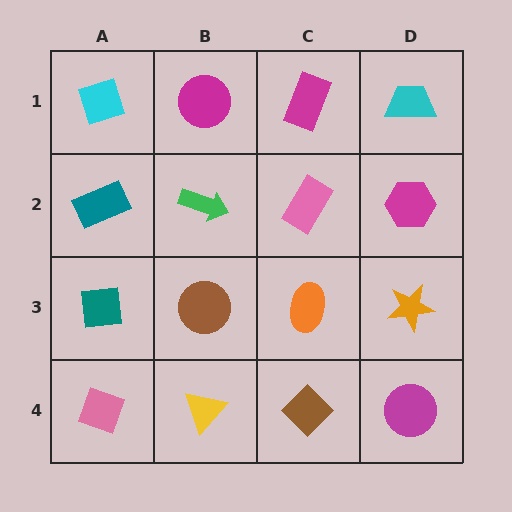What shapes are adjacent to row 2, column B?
A magenta circle (row 1, column B), a brown circle (row 3, column B), a teal rectangle (row 2, column A), a pink rectangle (row 2, column C).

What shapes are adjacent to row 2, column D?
A cyan trapezoid (row 1, column D), an orange star (row 3, column D), a pink rectangle (row 2, column C).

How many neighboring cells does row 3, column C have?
4.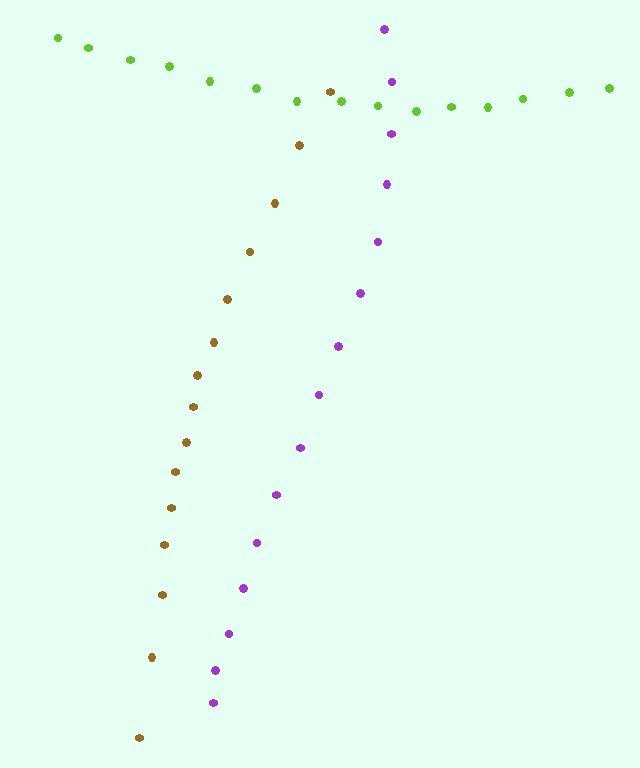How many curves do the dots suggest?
There are 3 distinct paths.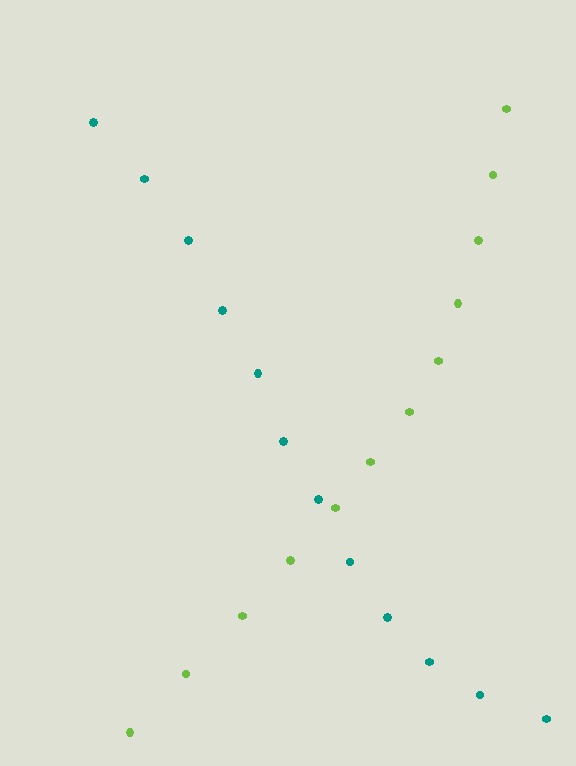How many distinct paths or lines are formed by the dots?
There are 2 distinct paths.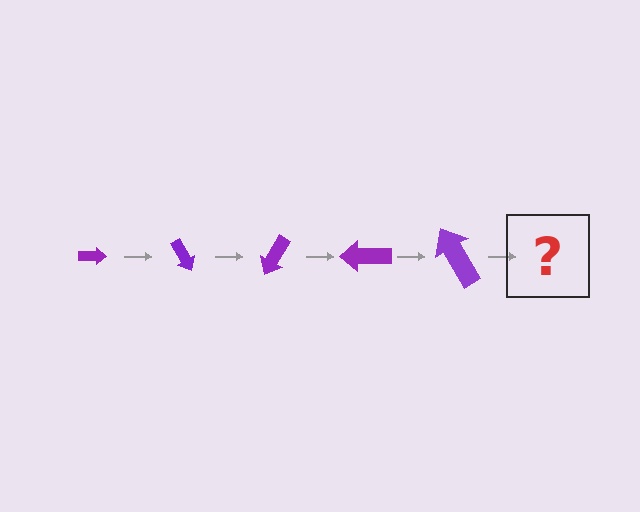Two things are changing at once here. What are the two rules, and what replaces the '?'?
The two rules are that the arrow grows larger each step and it rotates 60 degrees each step. The '?' should be an arrow, larger than the previous one and rotated 300 degrees from the start.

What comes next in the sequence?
The next element should be an arrow, larger than the previous one and rotated 300 degrees from the start.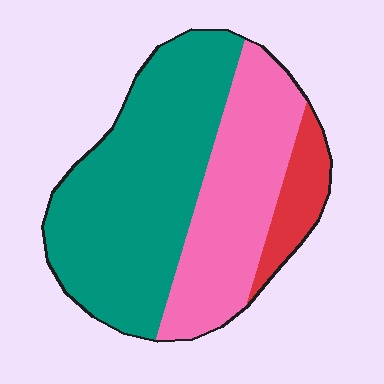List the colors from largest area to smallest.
From largest to smallest: teal, pink, red.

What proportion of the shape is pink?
Pink covers around 35% of the shape.